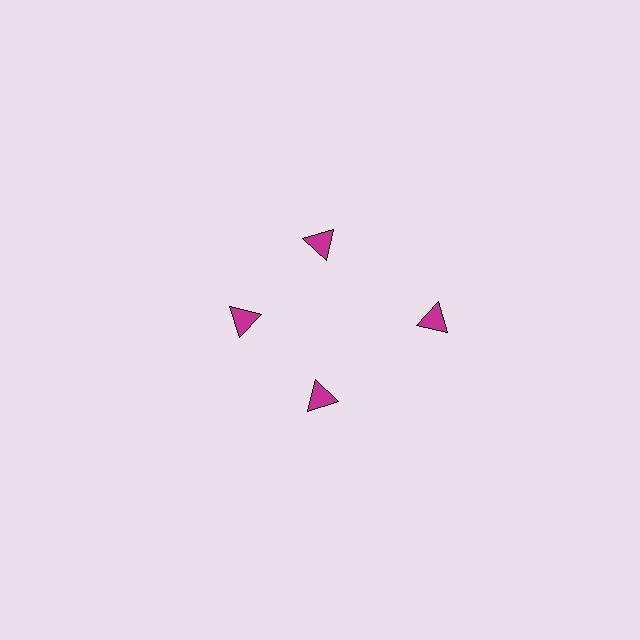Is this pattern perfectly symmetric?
No. The 4 magenta triangles are arranged in a ring, but one element near the 3 o'clock position is pushed outward from the center, breaking the 4-fold rotational symmetry.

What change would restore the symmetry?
The symmetry would be restored by moving it inward, back onto the ring so that all 4 triangles sit at equal angles and equal distance from the center.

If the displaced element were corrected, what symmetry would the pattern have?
It would have 4-fold rotational symmetry — the pattern would map onto itself every 90 degrees.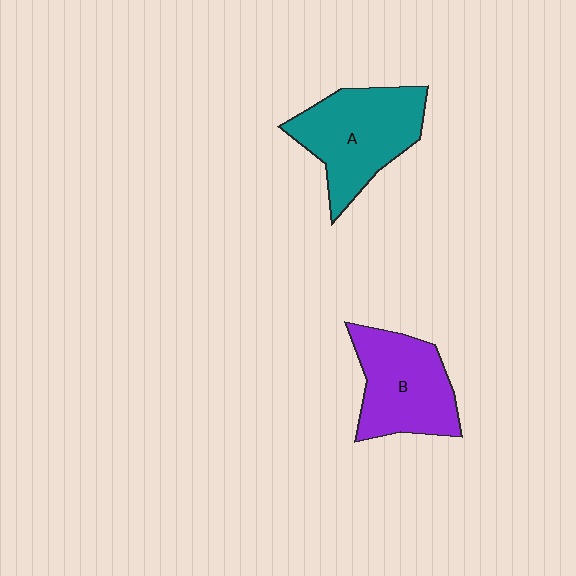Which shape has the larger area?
Shape A (teal).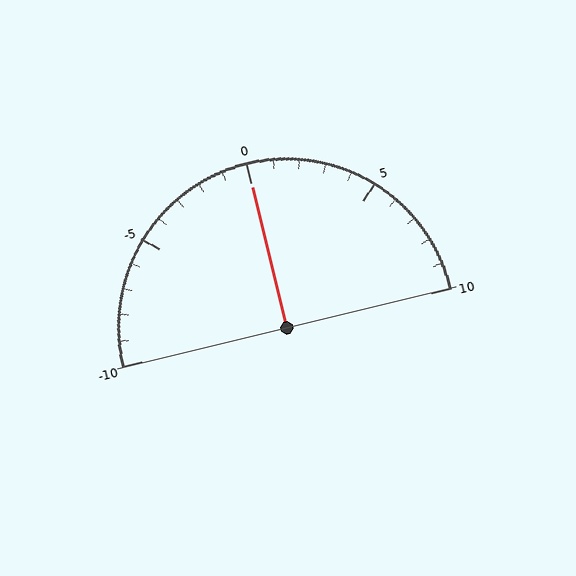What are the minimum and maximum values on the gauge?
The gauge ranges from -10 to 10.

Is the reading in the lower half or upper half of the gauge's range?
The reading is in the upper half of the range (-10 to 10).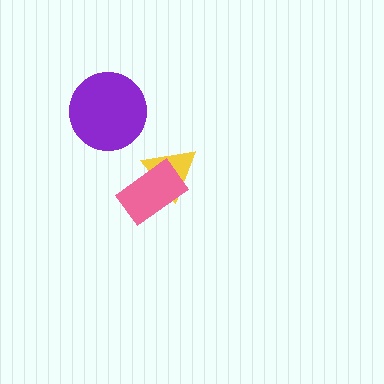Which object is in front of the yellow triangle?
The pink rectangle is in front of the yellow triangle.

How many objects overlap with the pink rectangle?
1 object overlaps with the pink rectangle.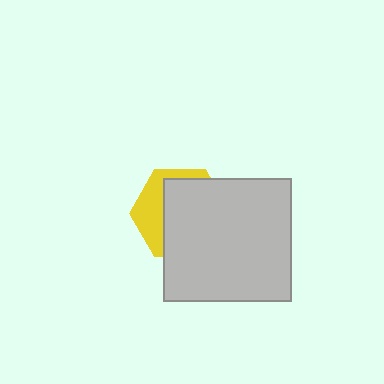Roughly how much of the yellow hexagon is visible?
A small part of it is visible (roughly 34%).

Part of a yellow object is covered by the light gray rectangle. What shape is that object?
It is a hexagon.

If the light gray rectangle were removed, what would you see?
You would see the complete yellow hexagon.